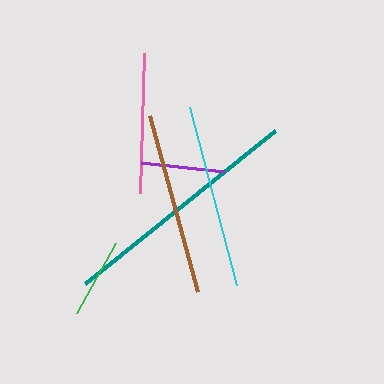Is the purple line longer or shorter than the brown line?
The brown line is longer than the purple line.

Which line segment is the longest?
The teal line is the longest at approximately 244 pixels.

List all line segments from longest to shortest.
From longest to shortest: teal, cyan, brown, pink, purple, green.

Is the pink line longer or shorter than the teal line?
The teal line is longer than the pink line.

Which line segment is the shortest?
The green line is the shortest at approximately 81 pixels.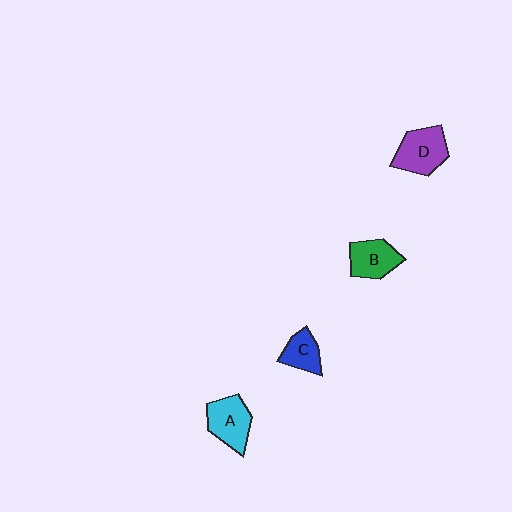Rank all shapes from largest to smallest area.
From largest to smallest: D (purple), A (cyan), B (green), C (blue).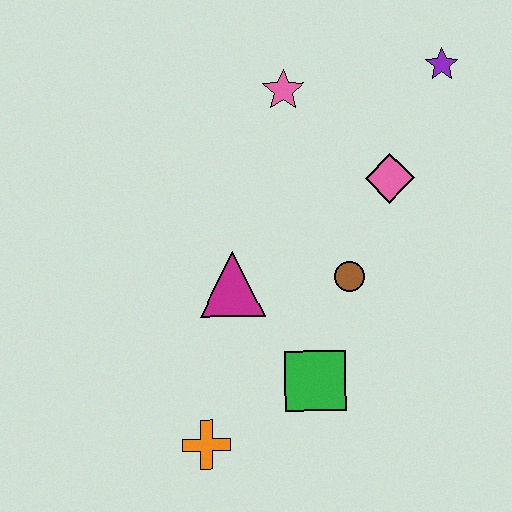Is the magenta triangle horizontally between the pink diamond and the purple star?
No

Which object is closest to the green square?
The brown circle is closest to the green square.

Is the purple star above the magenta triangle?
Yes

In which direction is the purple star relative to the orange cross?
The purple star is above the orange cross.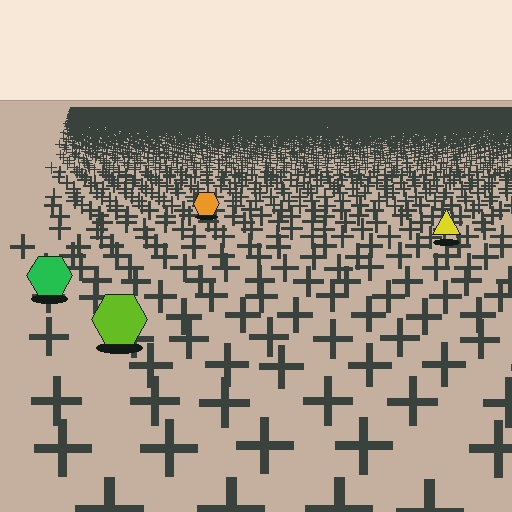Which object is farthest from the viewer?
The orange hexagon is farthest from the viewer. It appears smaller and the ground texture around it is denser.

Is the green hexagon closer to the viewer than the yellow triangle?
Yes. The green hexagon is closer — you can tell from the texture gradient: the ground texture is coarser near it.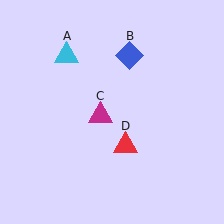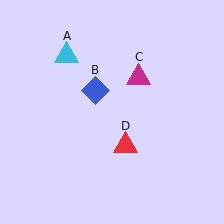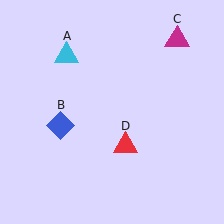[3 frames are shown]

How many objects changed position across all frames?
2 objects changed position: blue diamond (object B), magenta triangle (object C).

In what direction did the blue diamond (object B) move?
The blue diamond (object B) moved down and to the left.